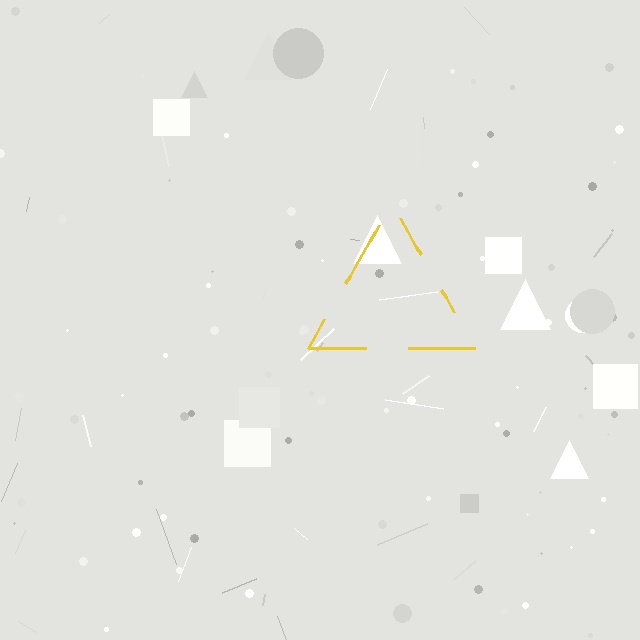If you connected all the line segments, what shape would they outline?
They would outline a triangle.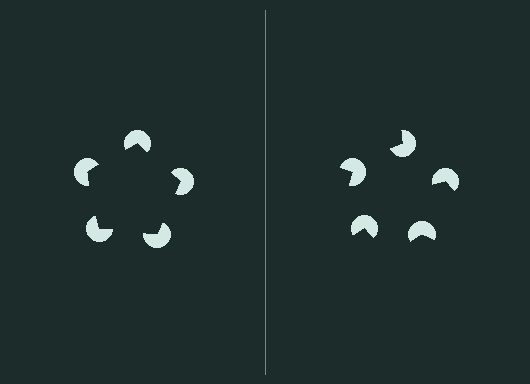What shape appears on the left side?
An illusory pentagon.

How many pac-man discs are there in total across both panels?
10 — 5 on each side.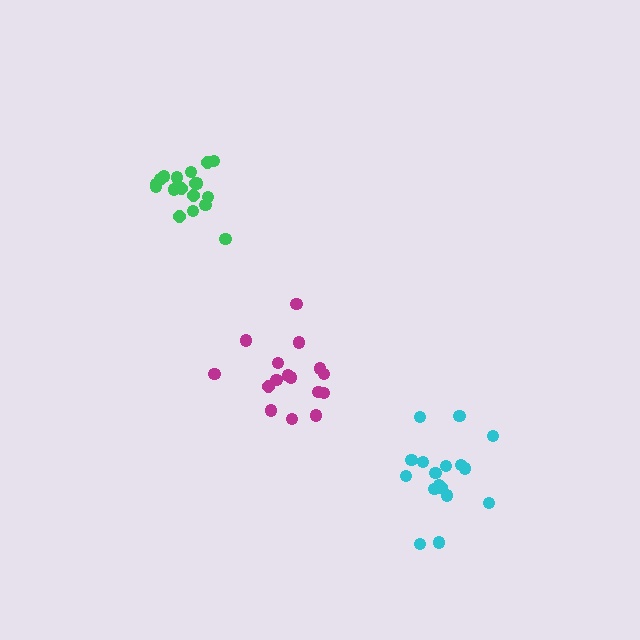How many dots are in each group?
Group 1: 17 dots, Group 2: 16 dots, Group 3: 18 dots (51 total).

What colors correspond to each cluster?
The clusters are colored: cyan, magenta, green.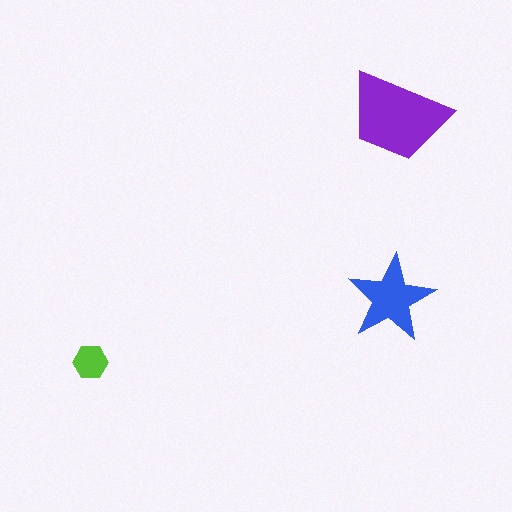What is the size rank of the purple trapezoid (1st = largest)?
1st.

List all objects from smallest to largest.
The lime hexagon, the blue star, the purple trapezoid.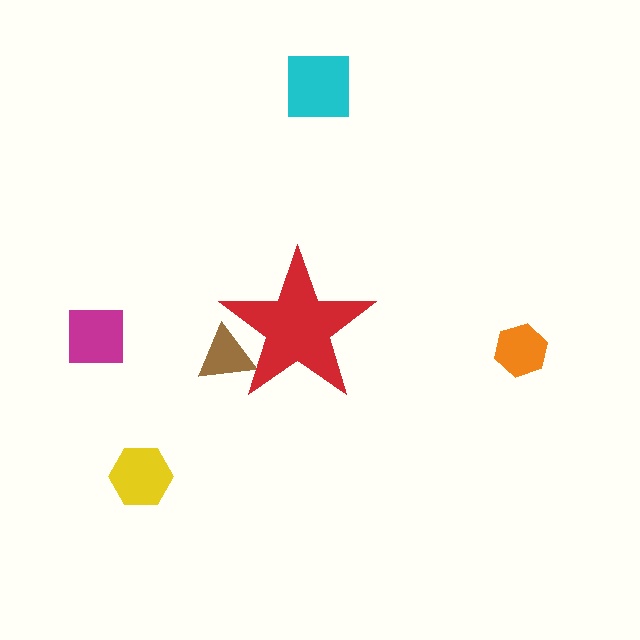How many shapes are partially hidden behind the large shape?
1 shape is partially hidden.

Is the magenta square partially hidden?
No, the magenta square is fully visible.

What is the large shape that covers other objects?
A red star.